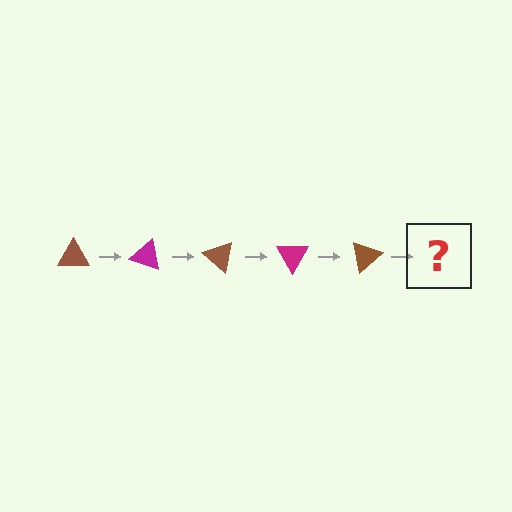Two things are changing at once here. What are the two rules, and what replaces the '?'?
The two rules are that it rotates 20 degrees each step and the color cycles through brown and magenta. The '?' should be a magenta triangle, rotated 100 degrees from the start.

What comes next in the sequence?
The next element should be a magenta triangle, rotated 100 degrees from the start.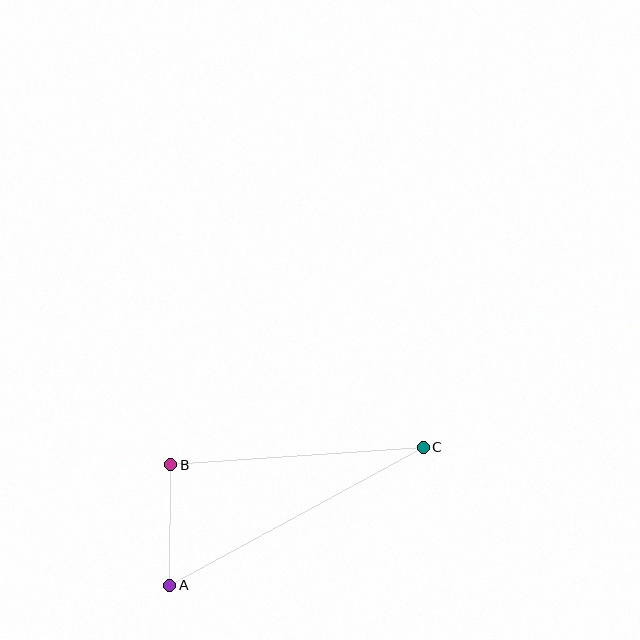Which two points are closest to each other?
Points A and B are closest to each other.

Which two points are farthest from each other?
Points A and C are farthest from each other.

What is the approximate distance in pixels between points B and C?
The distance between B and C is approximately 253 pixels.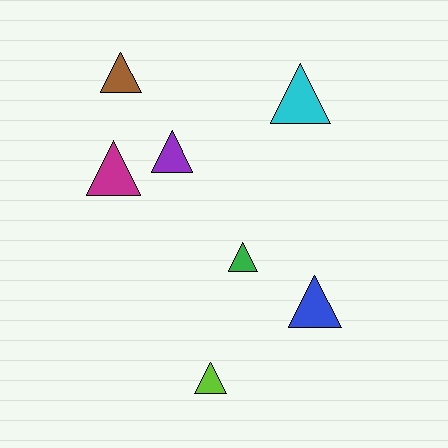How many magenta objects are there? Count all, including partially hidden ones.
There is 1 magenta object.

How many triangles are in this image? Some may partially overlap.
There are 7 triangles.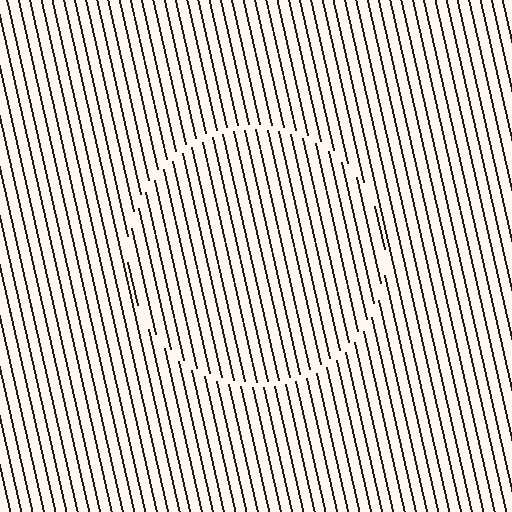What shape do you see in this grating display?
An illusory circle. The interior of the shape contains the same grating, shifted by half a period — the contour is defined by the phase discontinuity where line-ends from the inner and outer gratings abut.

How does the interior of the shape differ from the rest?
The interior of the shape contains the same grating, shifted by half a period — the contour is defined by the phase discontinuity where line-ends from the inner and outer gratings abut.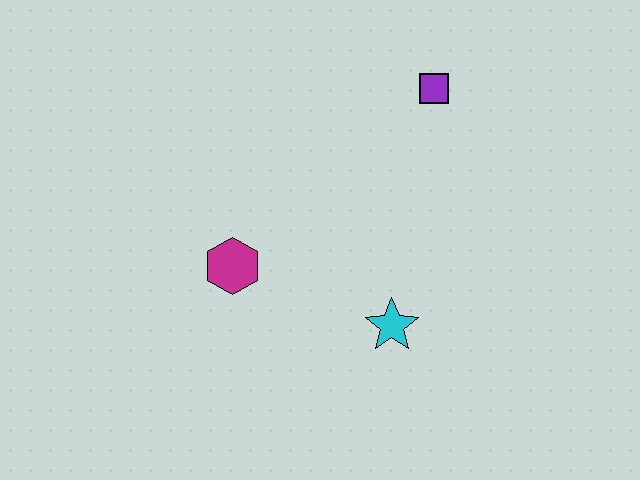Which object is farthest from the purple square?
The magenta hexagon is farthest from the purple square.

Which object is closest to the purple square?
The cyan star is closest to the purple square.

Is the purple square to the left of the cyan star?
No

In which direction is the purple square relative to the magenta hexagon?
The purple square is to the right of the magenta hexagon.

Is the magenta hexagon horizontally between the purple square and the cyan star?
No